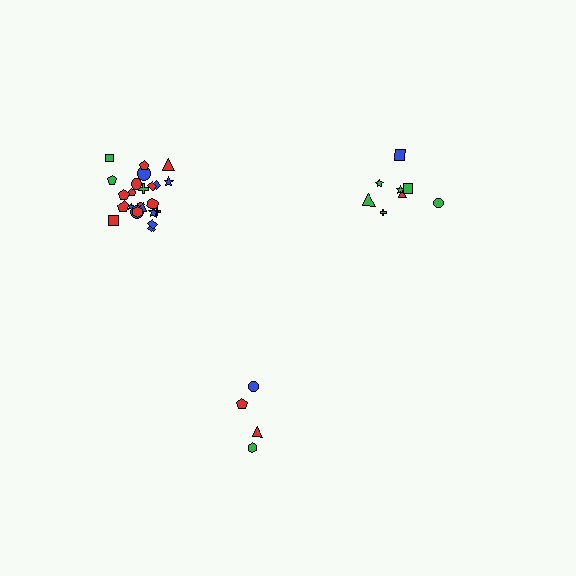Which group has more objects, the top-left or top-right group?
The top-left group.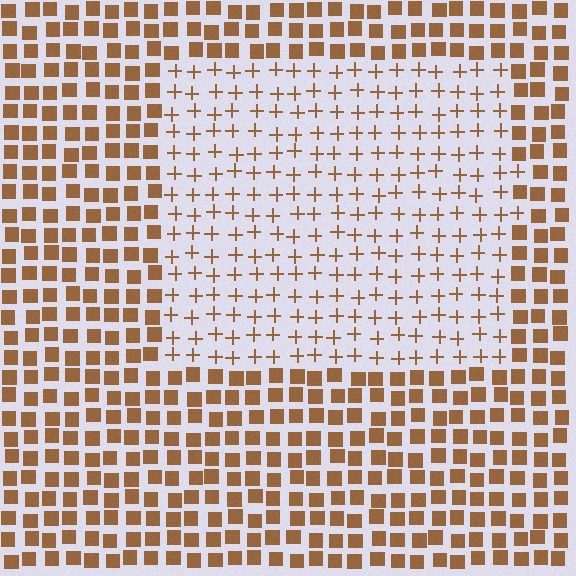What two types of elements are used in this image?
The image uses plus signs inside the rectangle region and squares outside it.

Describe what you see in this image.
The image is filled with small brown elements arranged in a uniform grid. A rectangle-shaped region contains plus signs, while the surrounding area contains squares. The boundary is defined purely by the change in element shape.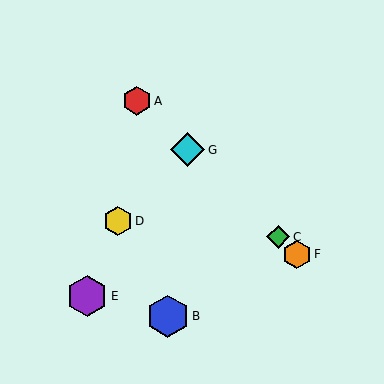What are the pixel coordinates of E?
Object E is at (87, 296).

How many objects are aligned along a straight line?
4 objects (A, C, F, G) are aligned along a straight line.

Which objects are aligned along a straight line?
Objects A, C, F, G are aligned along a straight line.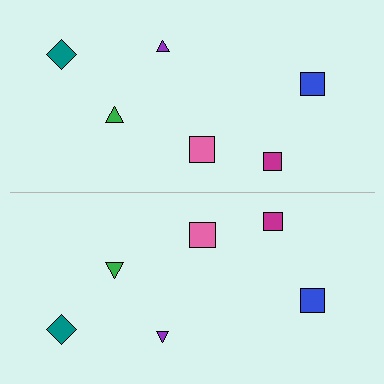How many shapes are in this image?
There are 12 shapes in this image.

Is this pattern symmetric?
Yes, this pattern has bilateral (reflection) symmetry.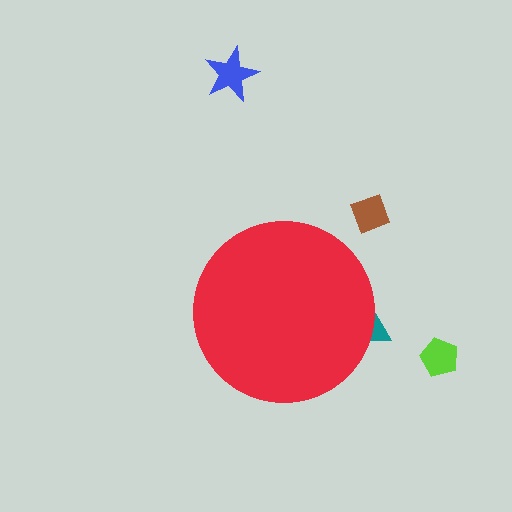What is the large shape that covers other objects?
A red circle.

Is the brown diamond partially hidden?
No, the brown diamond is fully visible.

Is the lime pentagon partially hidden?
No, the lime pentagon is fully visible.